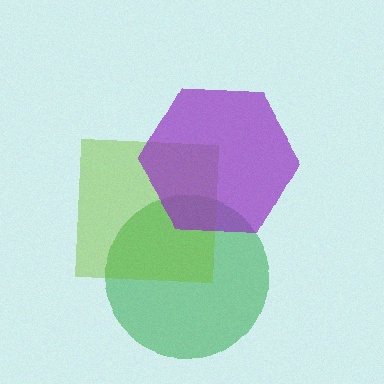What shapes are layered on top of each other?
The layered shapes are: a green circle, a lime square, a purple hexagon.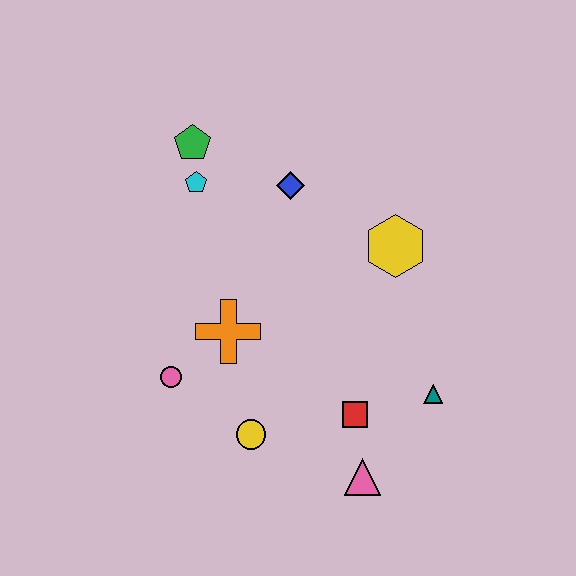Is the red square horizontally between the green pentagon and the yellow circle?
No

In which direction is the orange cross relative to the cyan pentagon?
The orange cross is below the cyan pentagon.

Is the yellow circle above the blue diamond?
No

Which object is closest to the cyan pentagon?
The green pentagon is closest to the cyan pentagon.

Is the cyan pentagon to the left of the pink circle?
No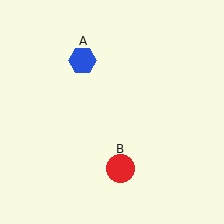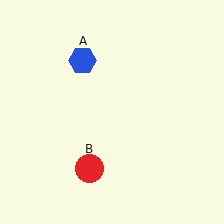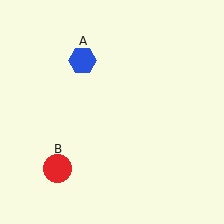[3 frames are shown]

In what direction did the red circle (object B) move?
The red circle (object B) moved left.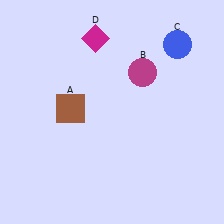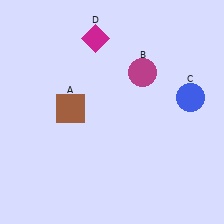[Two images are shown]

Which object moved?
The blue circle (C) moved down.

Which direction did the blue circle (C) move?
The blue circle (C) moved down.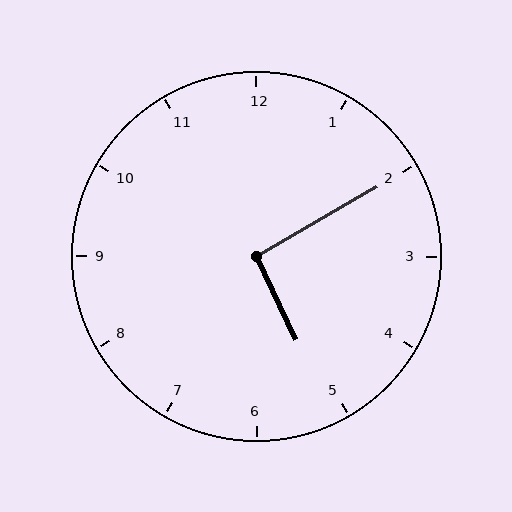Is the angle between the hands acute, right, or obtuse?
It is right.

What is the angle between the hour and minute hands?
Approximately 95 degrees.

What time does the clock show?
5:10.